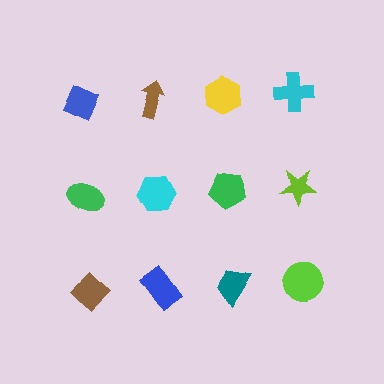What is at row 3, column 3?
A teal trapezoid.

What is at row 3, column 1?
A brown diamond.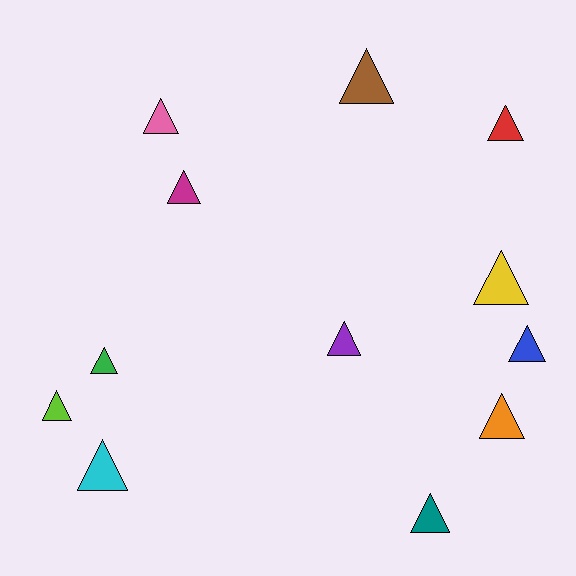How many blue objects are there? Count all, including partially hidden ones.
There is 1 blue object.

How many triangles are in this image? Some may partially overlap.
There are 12 triangles.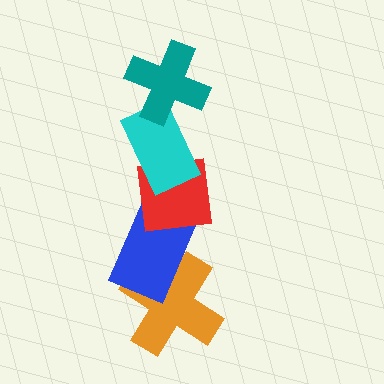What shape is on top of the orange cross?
The blue rectangle is on top of the orange cross.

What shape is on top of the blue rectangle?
The red square is on top of the blue rectangle.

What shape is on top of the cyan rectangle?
The teal cross is on top of the cyan rectangle.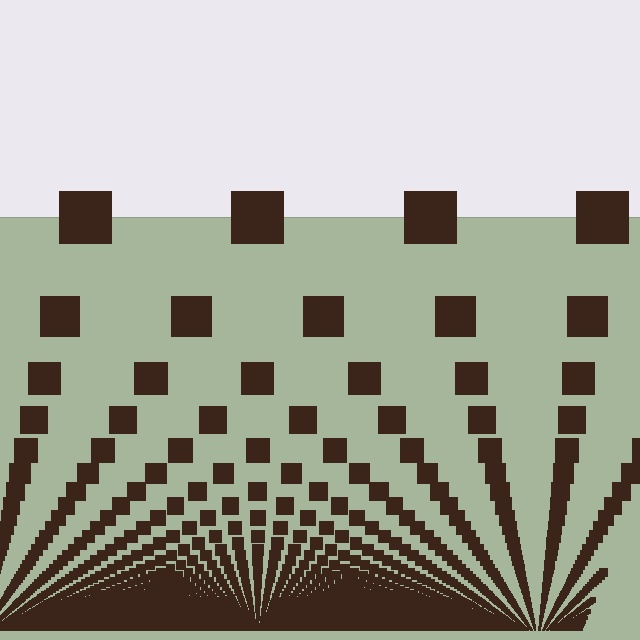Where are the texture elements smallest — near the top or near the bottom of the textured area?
Near the bottom.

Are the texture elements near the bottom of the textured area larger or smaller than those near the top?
Smaller. The gradient is inverted — elements near the bottom are smaller and denser.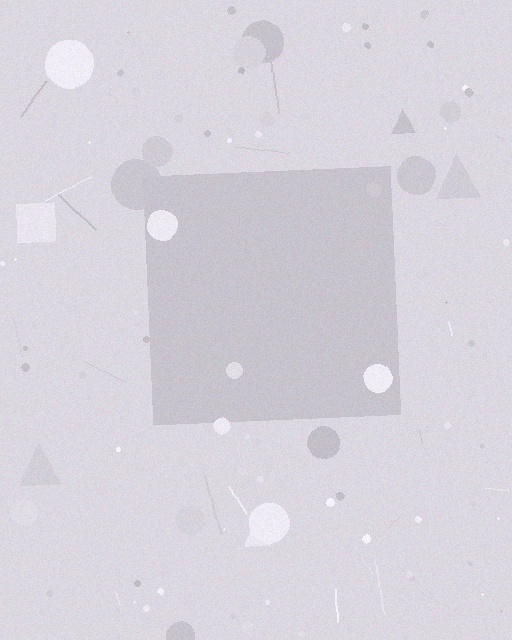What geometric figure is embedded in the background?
A square is embedded in the background.